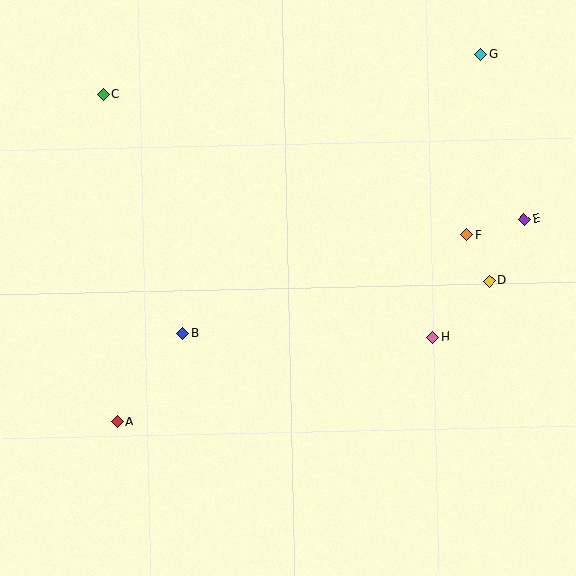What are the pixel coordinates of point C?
Point C is at (103, 94).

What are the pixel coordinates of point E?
Point E is at (524, 219).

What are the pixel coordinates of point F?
Point F is at (466, 235).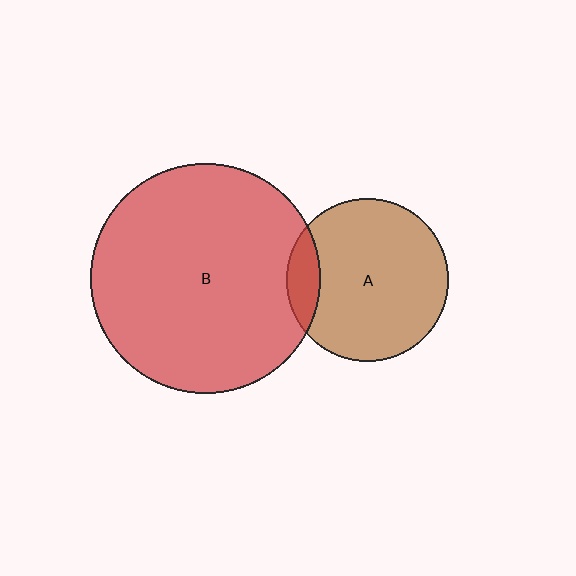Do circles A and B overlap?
Yes.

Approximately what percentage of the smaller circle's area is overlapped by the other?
Approximately 10%.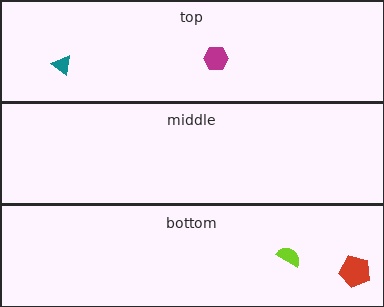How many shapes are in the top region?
2.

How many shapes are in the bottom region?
2.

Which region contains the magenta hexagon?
The top region.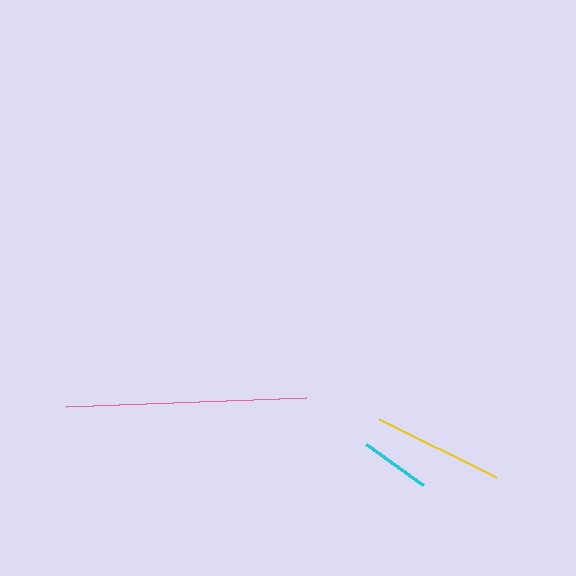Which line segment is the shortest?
The cyan line is the shortest at approximately 70 pixels.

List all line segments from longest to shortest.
From longest to shortest: pink, yellow, cyan.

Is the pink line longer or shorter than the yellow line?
The pink line is longer than the yellow line.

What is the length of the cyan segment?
The cyan segment is approximately 70 pixels long.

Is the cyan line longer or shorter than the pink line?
The pink line is longer than the cyan line.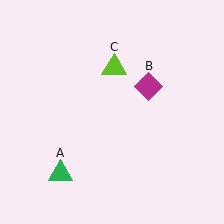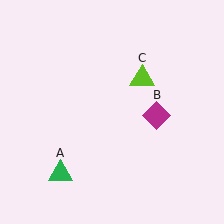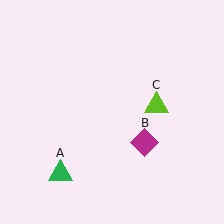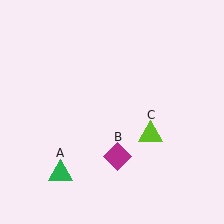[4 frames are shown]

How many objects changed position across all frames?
2 objects changed position: magenta diamond (object B), lime triangle (object C).